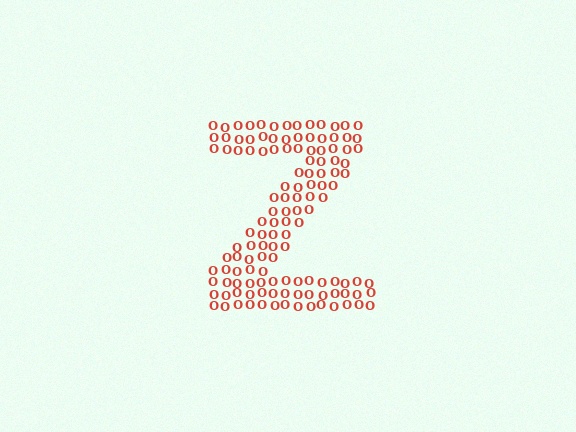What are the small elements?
The small elements are letter O's.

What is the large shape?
The large shape is the letter Z.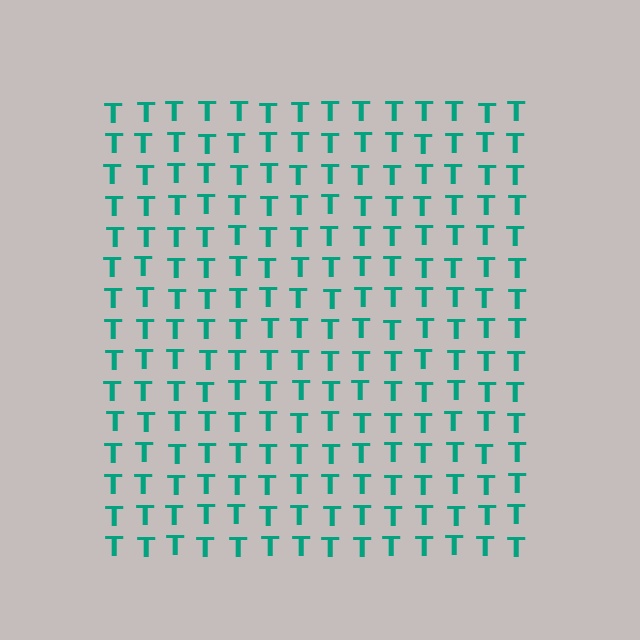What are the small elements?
The small elements are letter T's.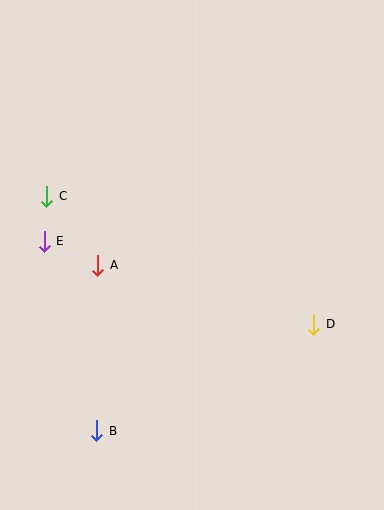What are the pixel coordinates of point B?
Point B is at (97, 431).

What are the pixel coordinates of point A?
Point A is at (98, 265).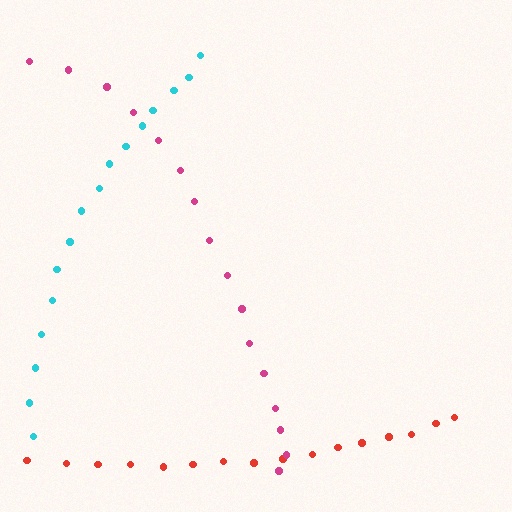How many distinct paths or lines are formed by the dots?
There are 3 distinct paths.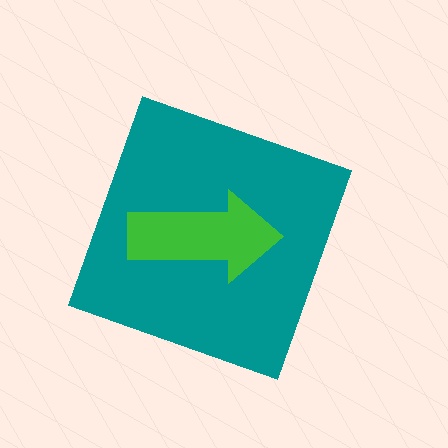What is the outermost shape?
The teal diamond.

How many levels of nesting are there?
2.